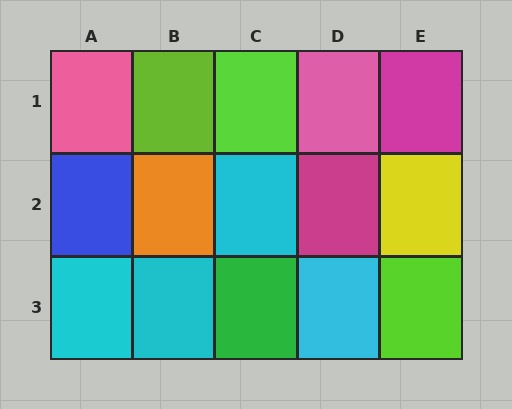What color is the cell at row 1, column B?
Lime.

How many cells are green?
1 cell is green.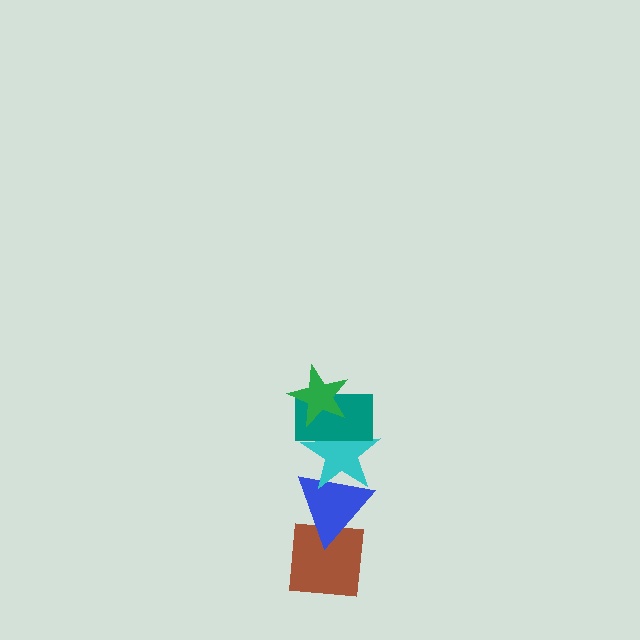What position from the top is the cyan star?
The cyan star is 3rd from the top.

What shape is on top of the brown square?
The blue triangle is on top of the brown square.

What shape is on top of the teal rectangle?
The green star is on top of the teal rectangle.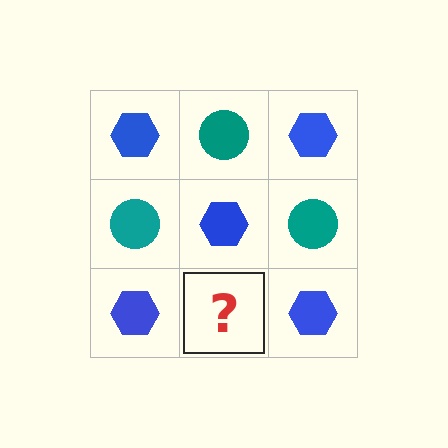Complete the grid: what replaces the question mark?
The question mark should be replaced with a teal circle.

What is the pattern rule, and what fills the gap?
The rule is that it alternates blue hexagon and teal circle in a checkerboard pattern. The gap should be filled with a teal circle.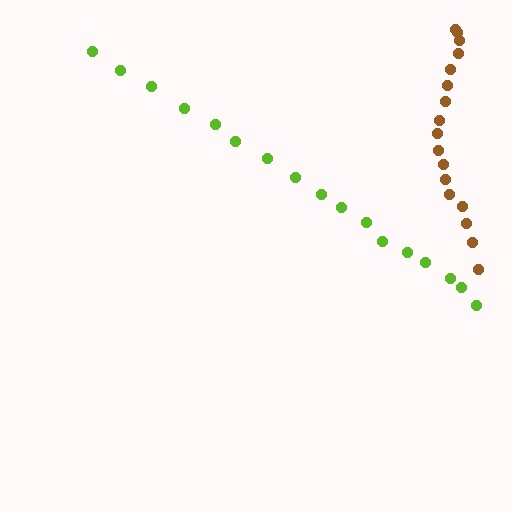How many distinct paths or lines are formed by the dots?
There are 2 distinct paths.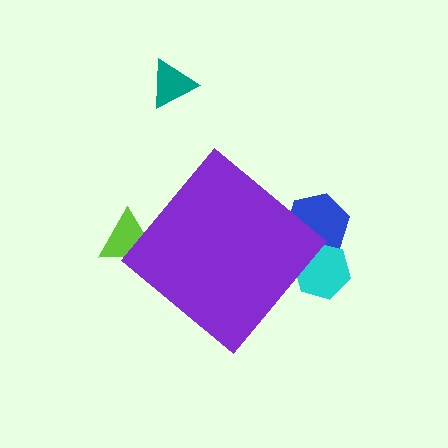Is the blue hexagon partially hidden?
Yes, the blue hexagon is partially hidden behind the purple diamond.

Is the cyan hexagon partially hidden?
Yes, the cyan hexagon is partially hidden behind the purple diamond.